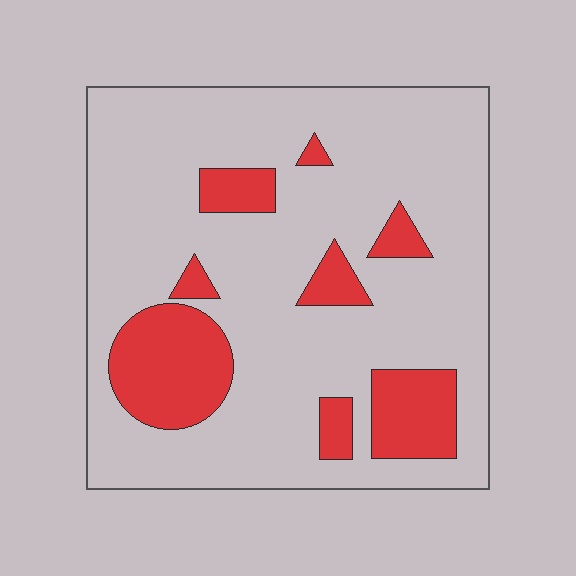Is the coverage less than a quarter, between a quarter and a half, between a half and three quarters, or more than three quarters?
Less than a quarter.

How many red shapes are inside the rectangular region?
8.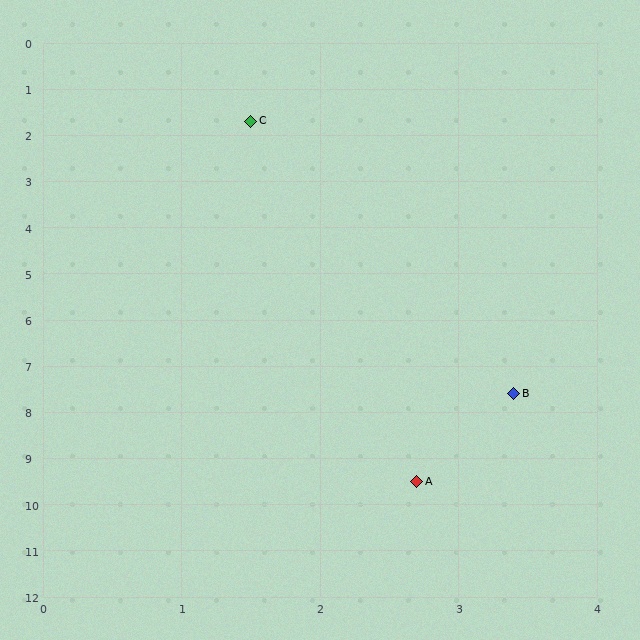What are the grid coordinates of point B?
Point B is at approximately (3.4, 7.6).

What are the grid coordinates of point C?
Point C is at approximately (1.5, 1.7).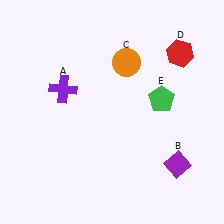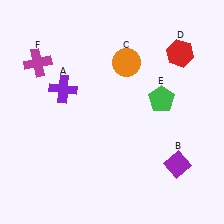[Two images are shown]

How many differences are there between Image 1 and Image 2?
There is 1 difference between the two images.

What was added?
A magenta cross (F) was added in Image 2.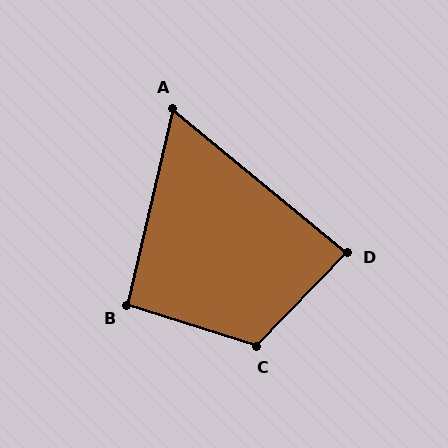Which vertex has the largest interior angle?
C, at approximately 117 degrees.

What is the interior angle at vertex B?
Approximately 95 degrees (approximately right).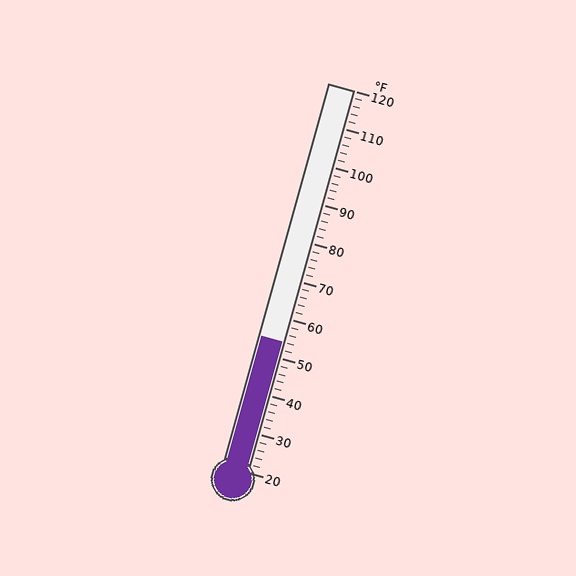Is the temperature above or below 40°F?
The temperature is above 40°F.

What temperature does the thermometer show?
The thermometer shows approximately 54°F.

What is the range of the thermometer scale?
The thermometer scale ranges from 20°F to 120°F.